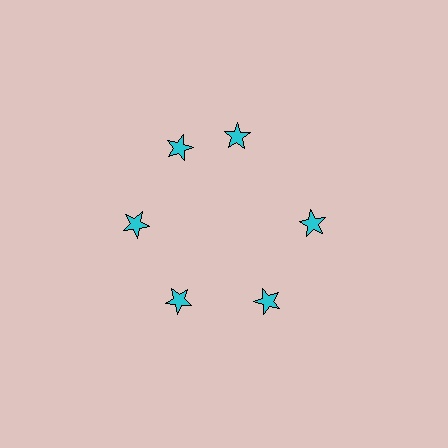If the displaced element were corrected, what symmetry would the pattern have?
It would have 6-fold rotational symmetry — the pattern would map onto itself every 60 degrees.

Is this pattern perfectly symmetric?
No. The 6 cyan stars are arranged in a ring, but one element near the 1 o'clock position is rotated out of alignment along the ring, breaking the 6-fold rotational symmetry.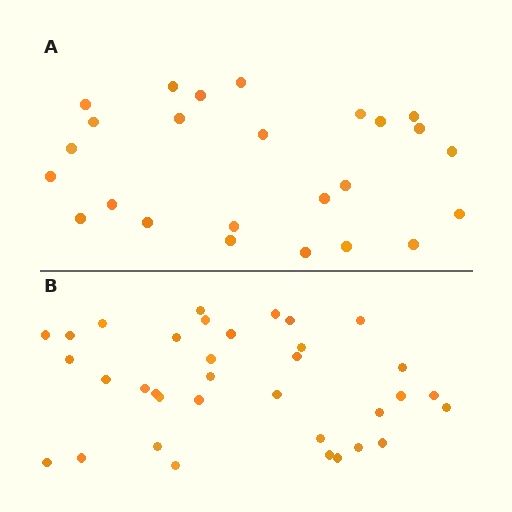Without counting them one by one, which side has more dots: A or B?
Region B (the bottom region) has more dots.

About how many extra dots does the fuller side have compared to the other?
Region B has roughly 10 or so more dots than region A.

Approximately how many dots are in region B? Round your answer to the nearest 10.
About 40 dots. (The exact count is 35, which rounds to 40.)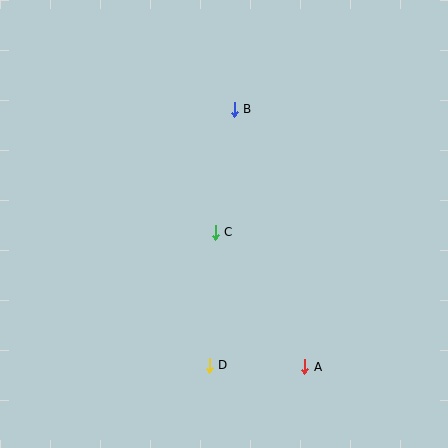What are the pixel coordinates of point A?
Point A is at (305, 367).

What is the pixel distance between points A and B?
The distance between A and B is 267 pixels.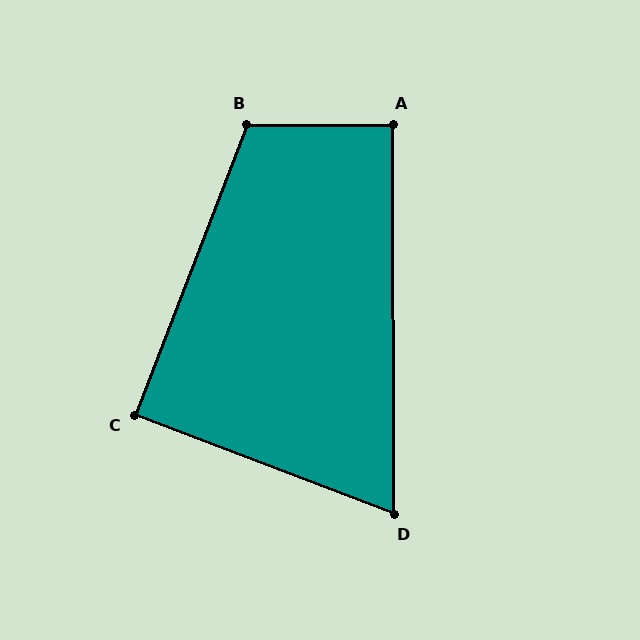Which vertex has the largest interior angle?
B, at approximately 111 degrees.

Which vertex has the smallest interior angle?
D, at approximately 69 degrees.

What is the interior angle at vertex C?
Approximately 90 degrees (approximately right).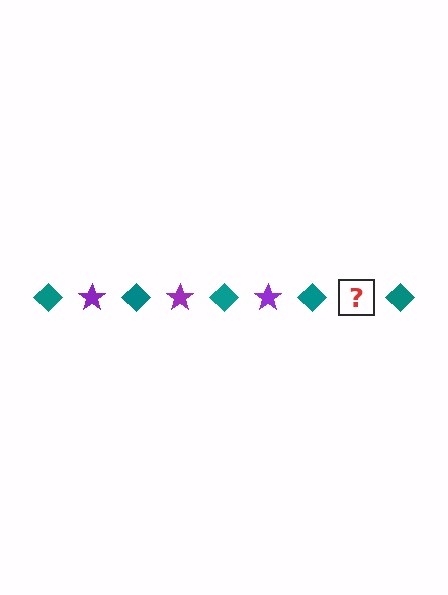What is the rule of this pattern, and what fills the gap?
The rule is that the pattern alternates between teal diamond and purple star. The gap should be filled with a purple star.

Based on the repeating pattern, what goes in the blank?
The blank should be a purple star.